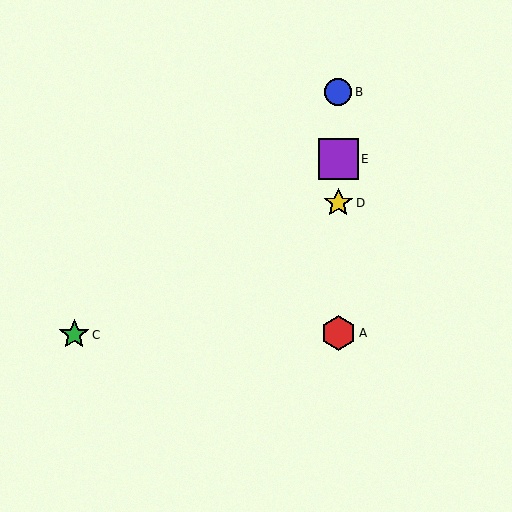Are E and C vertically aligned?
No, E is at x≈338 and C is at x≈74.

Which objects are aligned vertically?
Objects A, B, D, E are aligned vertically.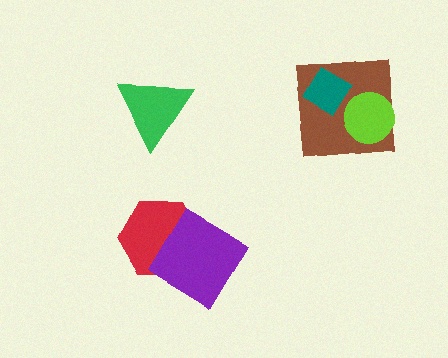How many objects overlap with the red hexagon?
1 object overlaps with the red hexagon.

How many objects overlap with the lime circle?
1 object overlaps with the lime circle.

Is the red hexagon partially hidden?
Yes, it is partially covered by another shape.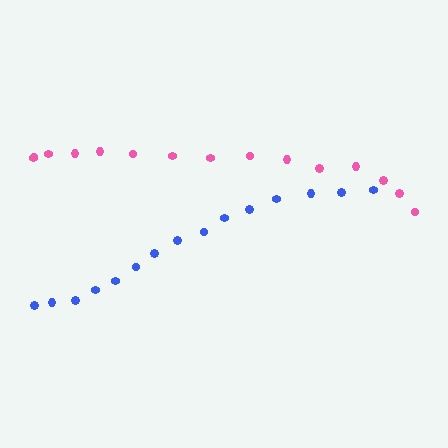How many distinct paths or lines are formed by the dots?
There are 2 distinct paths.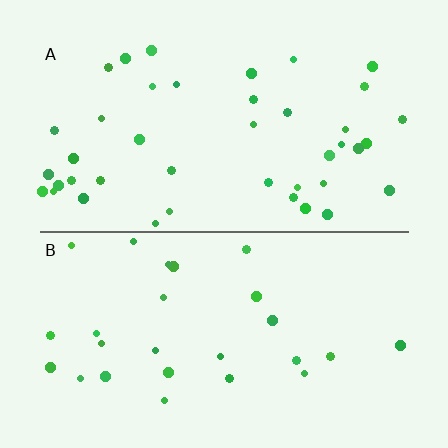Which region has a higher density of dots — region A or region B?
A (the top).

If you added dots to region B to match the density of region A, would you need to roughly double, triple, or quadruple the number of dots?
Approximately double.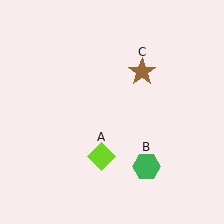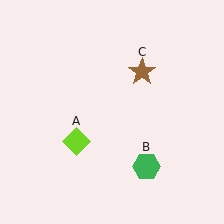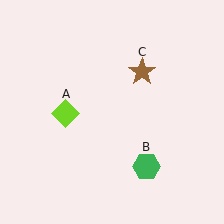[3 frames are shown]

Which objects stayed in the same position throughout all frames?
Green hexagon (object B) and brown star (object C) remained stationary.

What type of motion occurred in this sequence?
The lime diamond (object A) rotated clockwise around the center of the scene.